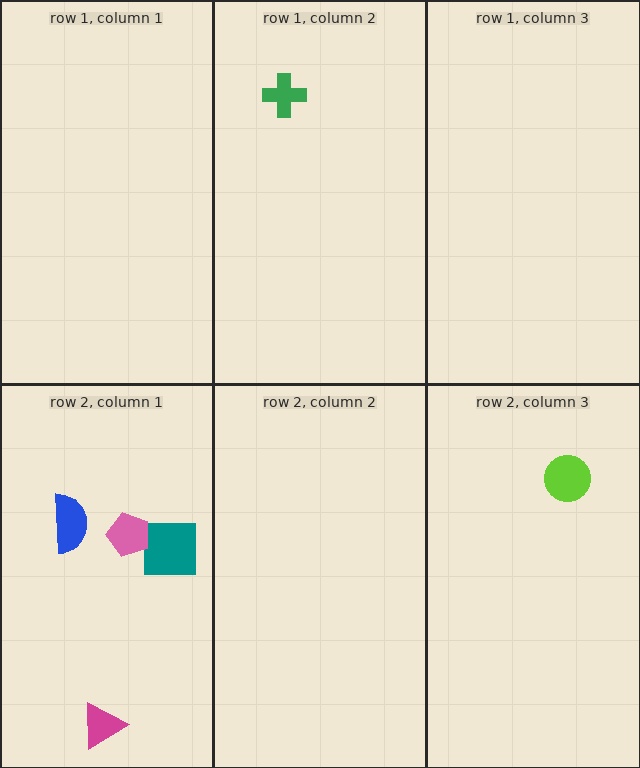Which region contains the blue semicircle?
The row 2, column 1 region.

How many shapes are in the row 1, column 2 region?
1.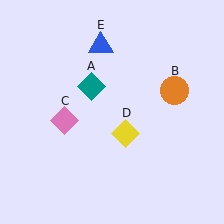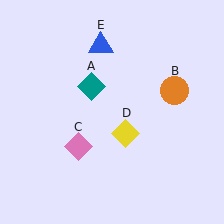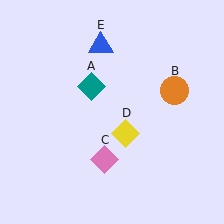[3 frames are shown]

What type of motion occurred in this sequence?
The pink diamond (object C) rotated counterclockwise around the center of the scene.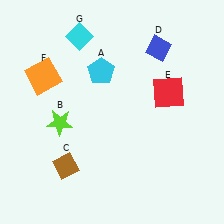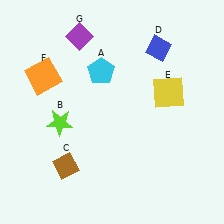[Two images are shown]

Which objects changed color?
E changed from red to yellow. G changed from cyan to purple.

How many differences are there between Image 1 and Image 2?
There are 2 differences between the two images.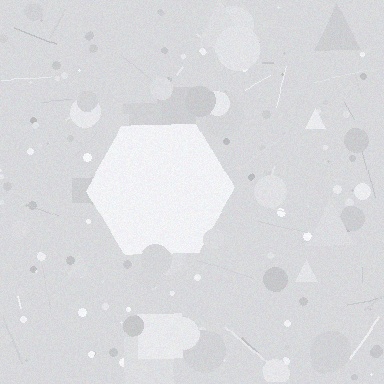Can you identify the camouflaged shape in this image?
The camouflaged shape is a hexagon.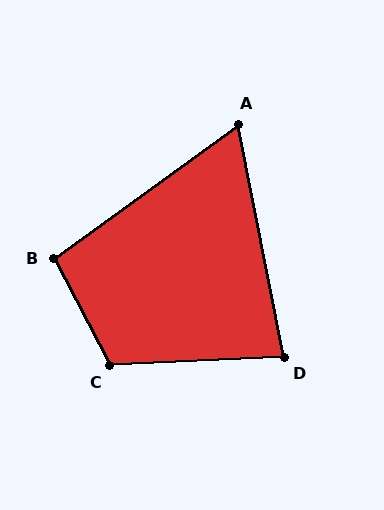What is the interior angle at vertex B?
Approximately 99 degrees (obtuse).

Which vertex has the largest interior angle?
C, at approximately 115 degrees.